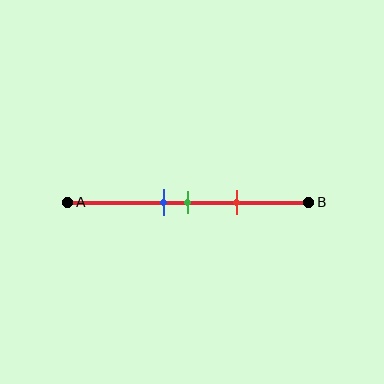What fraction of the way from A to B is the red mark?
The red mark is approximately 70% (0.7) of the way from A to B.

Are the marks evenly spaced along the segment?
Yes, the marks are approximately evenly spaced.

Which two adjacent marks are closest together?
The blue and green marks are the closest adjacent pair.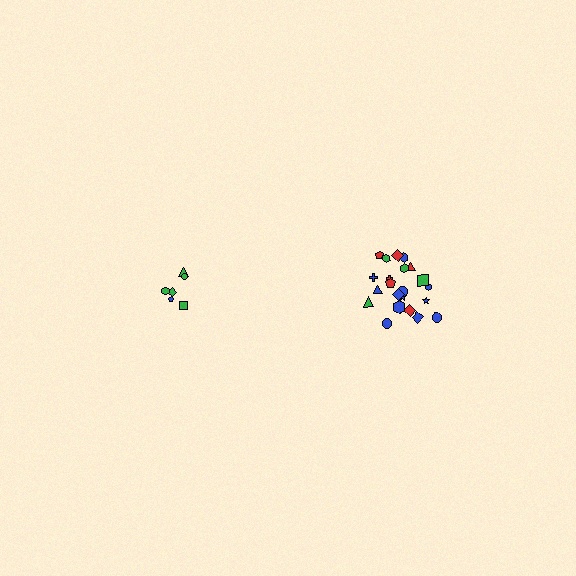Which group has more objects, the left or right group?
The right group.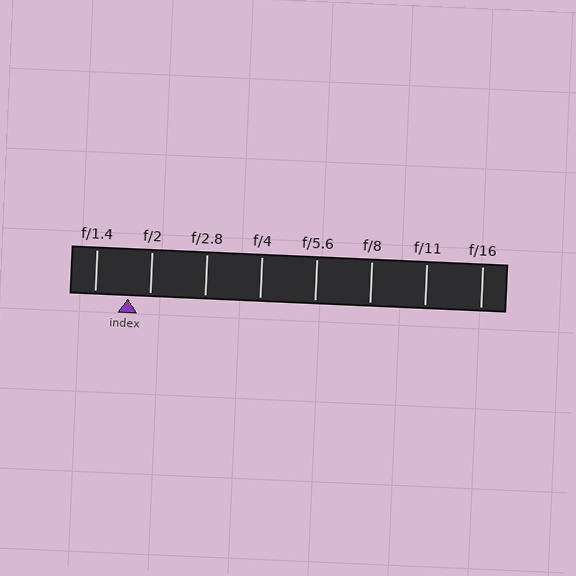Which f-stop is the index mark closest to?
The index mark is closest to f/2.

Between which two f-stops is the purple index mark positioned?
The index mark is between f/1.4 and f/2.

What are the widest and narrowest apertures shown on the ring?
The widest aperture shown is f/1.4 and the narrowest is f/16.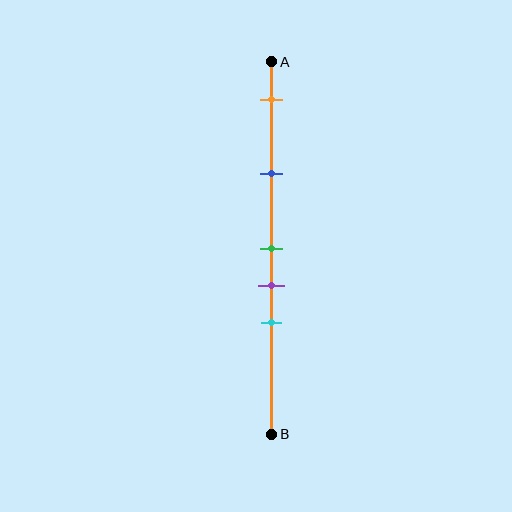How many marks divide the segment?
There are 5 marks dividing the segment.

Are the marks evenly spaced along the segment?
No, the marks are not evenly spaced.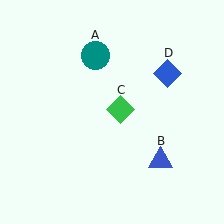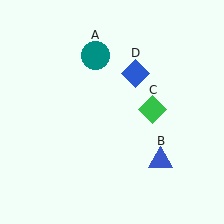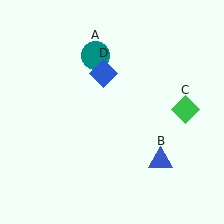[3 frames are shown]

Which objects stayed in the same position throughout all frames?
Teal circle (object A) and blue triangle (object B) remained stationary.